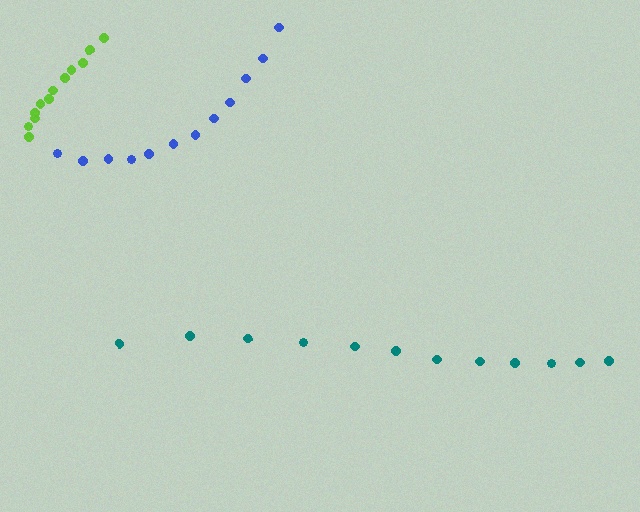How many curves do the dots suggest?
There are 3 distinct paths.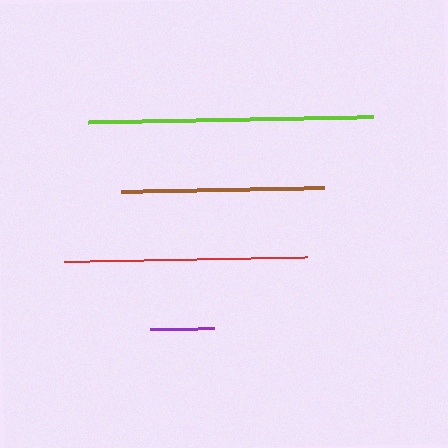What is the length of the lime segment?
The lime segment is approximately 285 pixels long.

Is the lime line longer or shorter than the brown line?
The lime line is longer than the brown line.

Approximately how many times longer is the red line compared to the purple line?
The red line is approximately 3.8 times the length of the purple line.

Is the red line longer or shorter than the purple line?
The red line is longer than the purple line.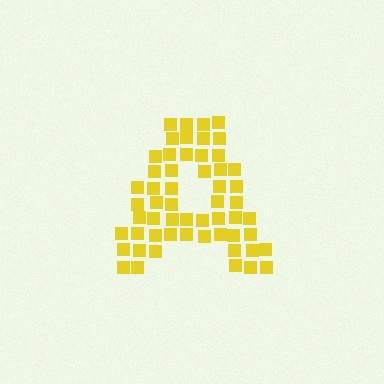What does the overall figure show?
The overall figure shows the letter A.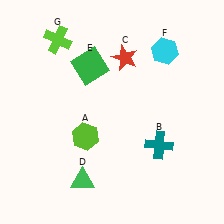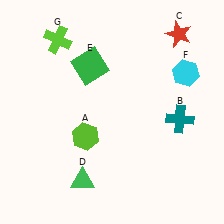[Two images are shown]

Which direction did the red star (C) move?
The red star (C) moved right.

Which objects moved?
The objects that moved are: the teal cross (B), the red star (C), the cyan hexagon (F).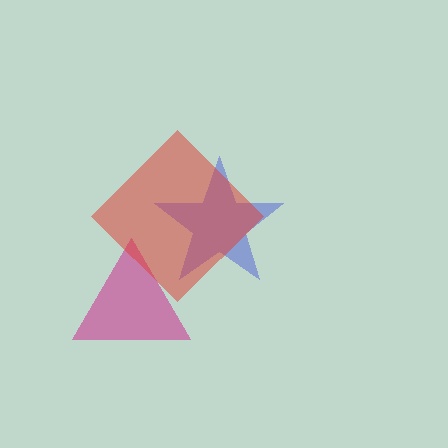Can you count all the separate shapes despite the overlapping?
Yes, there are 3 separate shapes.